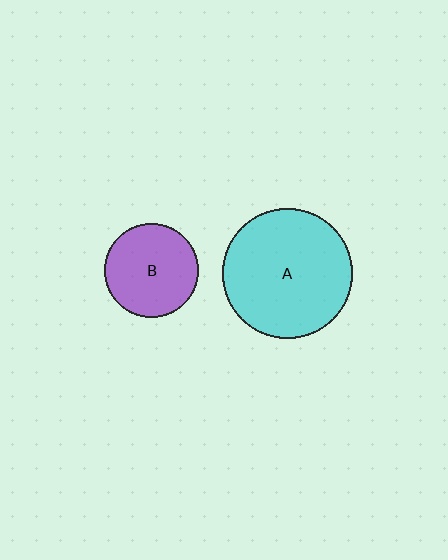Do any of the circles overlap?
No, none of the circles overlap.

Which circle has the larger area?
Circle A (cyan).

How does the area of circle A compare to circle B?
Approximately 1.9 times.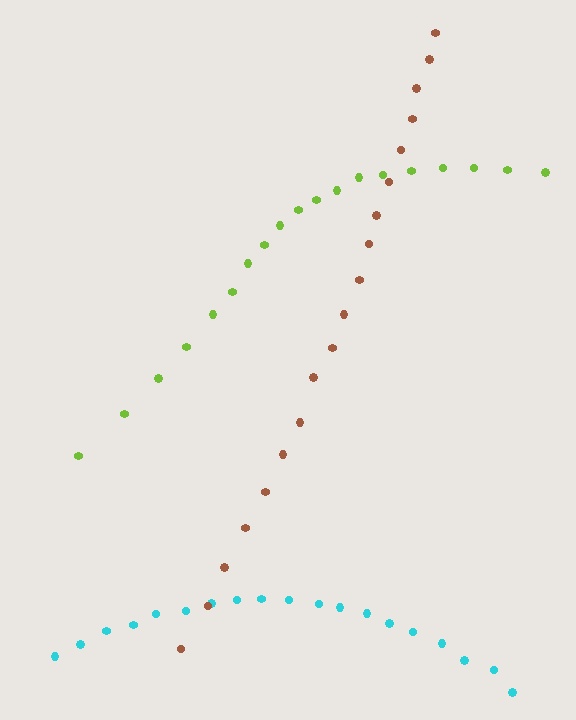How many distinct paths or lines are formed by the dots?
There are 3 distinct paths.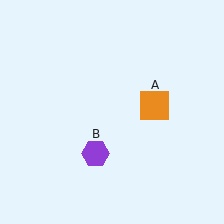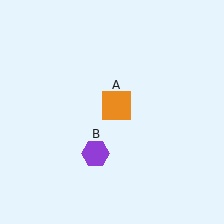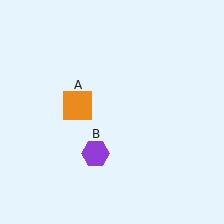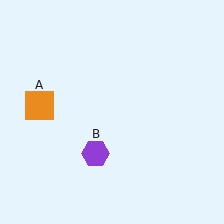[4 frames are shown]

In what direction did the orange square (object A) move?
The orange square (object A) moved left.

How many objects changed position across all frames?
1 object changed position: orange square (object A).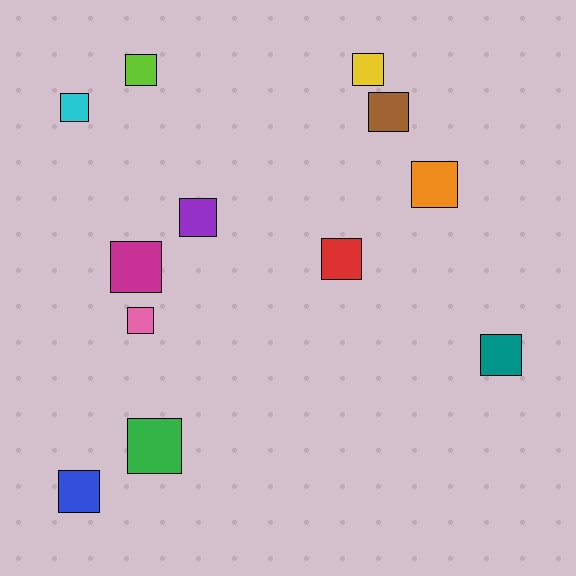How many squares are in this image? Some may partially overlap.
There are 12 squares.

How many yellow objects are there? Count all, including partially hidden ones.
There is 1 yellow object.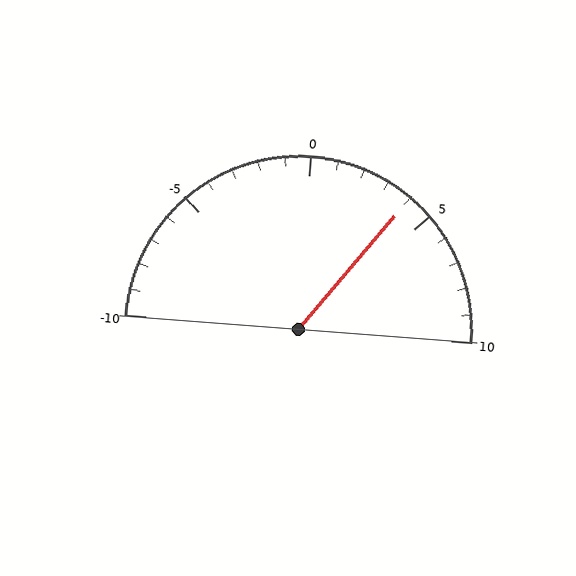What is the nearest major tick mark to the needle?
The nearest major tick mark is 5.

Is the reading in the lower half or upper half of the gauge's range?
The reading is in the upper half of the range (-10 to 10).